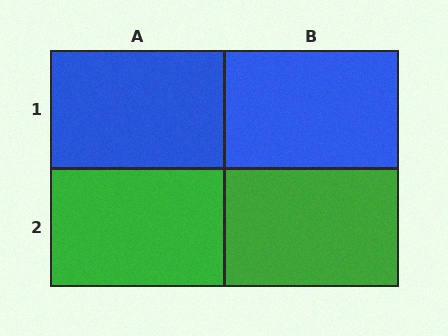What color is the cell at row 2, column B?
Green.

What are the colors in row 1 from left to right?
Blue, blue.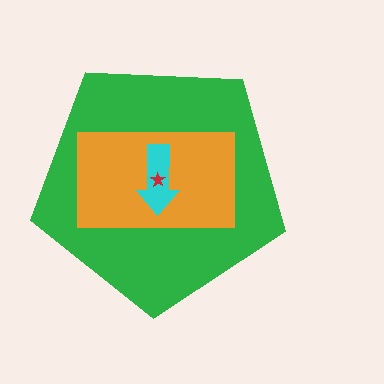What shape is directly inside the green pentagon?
The orange rectangle.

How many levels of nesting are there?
4.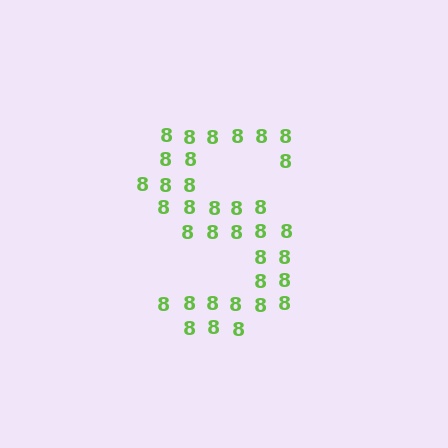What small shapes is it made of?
It is made of small digit 8's.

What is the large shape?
The large shape is the letter S.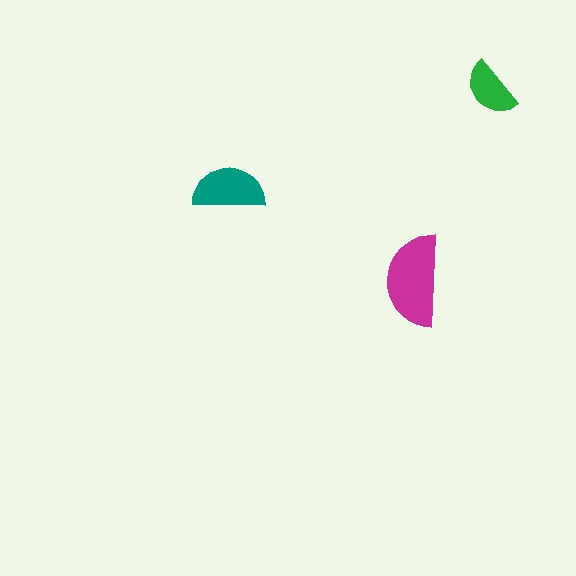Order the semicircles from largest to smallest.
the magenta one, the teal one, the green one.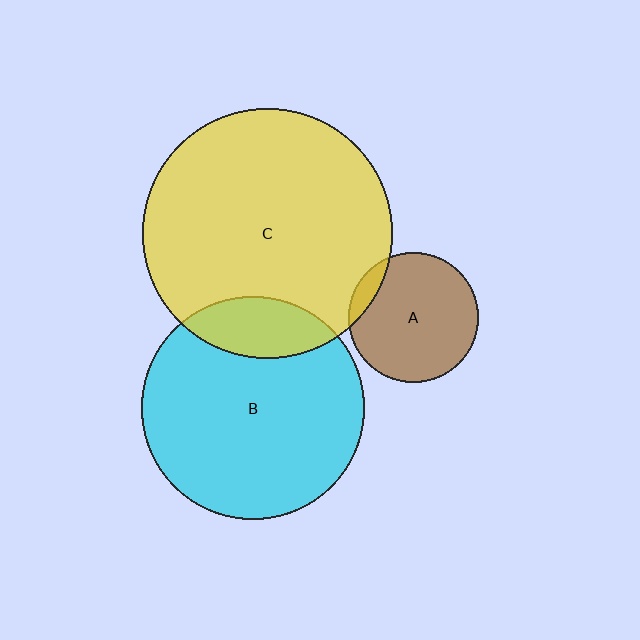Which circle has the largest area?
Circle C (yellow).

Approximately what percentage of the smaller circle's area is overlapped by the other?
Approximately 15%.